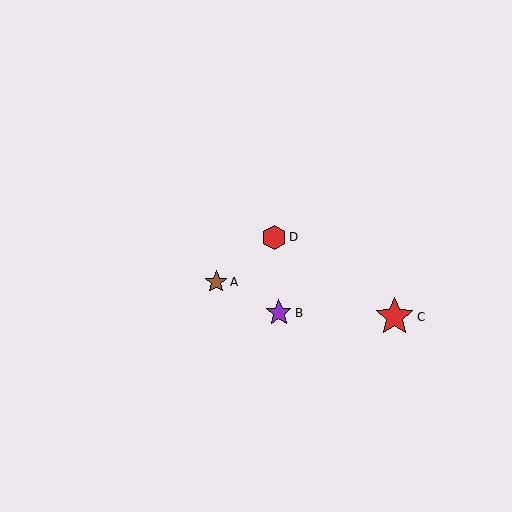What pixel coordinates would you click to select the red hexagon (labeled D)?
Click at (274, 237) to select the red hexagon D.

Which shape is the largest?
The red star (labeled C) is the largest.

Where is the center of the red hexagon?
The center of the red hexagon is at (274, 237).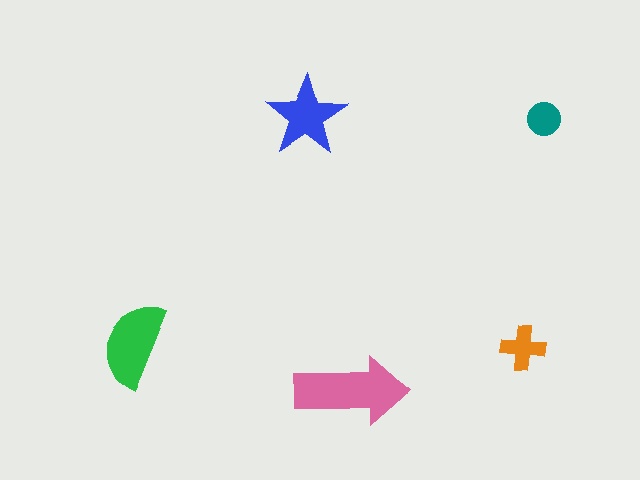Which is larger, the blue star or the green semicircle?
The green semicircle.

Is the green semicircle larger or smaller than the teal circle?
Larger.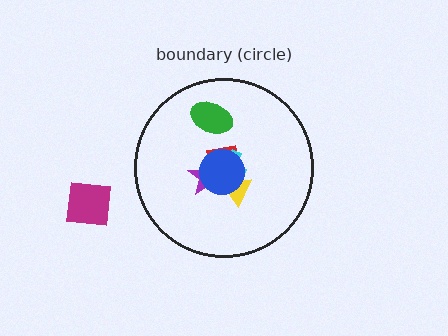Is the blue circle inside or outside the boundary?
Inside.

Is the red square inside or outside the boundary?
Inside.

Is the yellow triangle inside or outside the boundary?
Inside.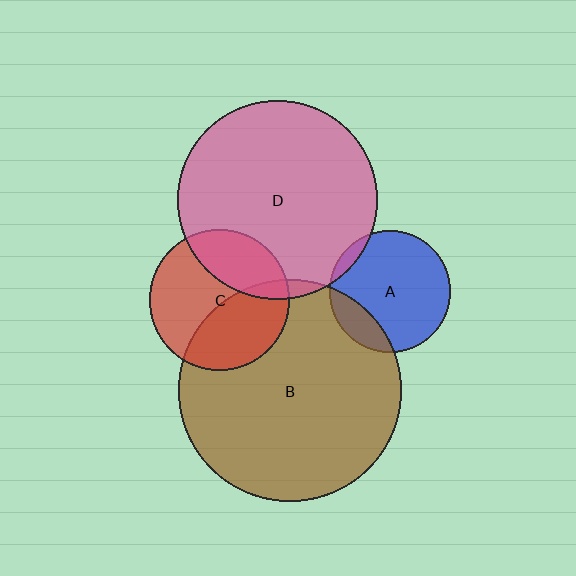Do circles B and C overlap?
Yes.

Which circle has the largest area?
Circle B (brown).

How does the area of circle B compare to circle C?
Approximately 2.5 times.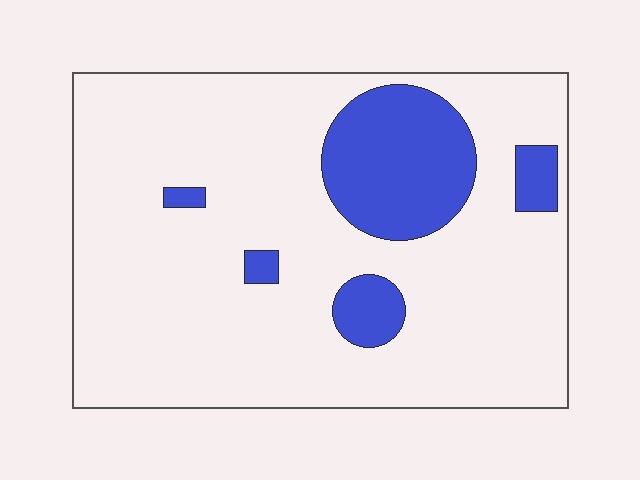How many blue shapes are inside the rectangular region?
5.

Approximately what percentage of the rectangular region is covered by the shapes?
Approximately 15%.